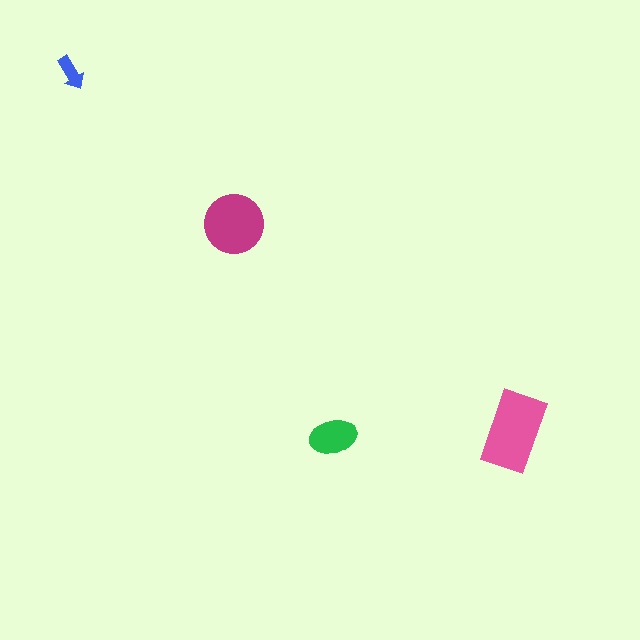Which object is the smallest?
The blue arrow.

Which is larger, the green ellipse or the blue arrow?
The green ellipse.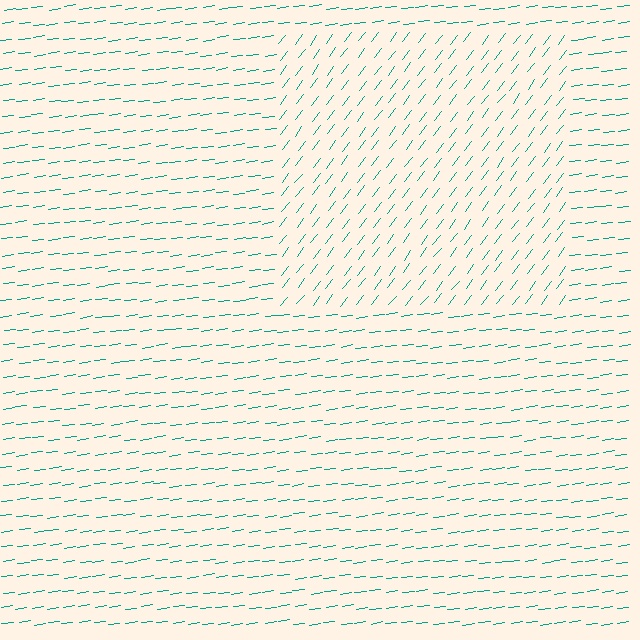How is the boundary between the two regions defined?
The boundary is defined purely by a change in line orientation (approximately 45 degrees difference). All lines are the same color and thickness.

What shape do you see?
I see a rectangle.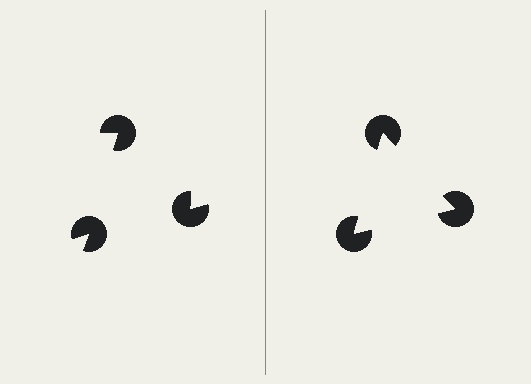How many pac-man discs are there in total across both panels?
6 — 3 on each side.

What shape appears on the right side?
An illusory triangle.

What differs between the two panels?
The pac-man discs are positioned identically on both sides; only the wedge orientations differ. On the right they align to a triangle; on the left they are misaligned.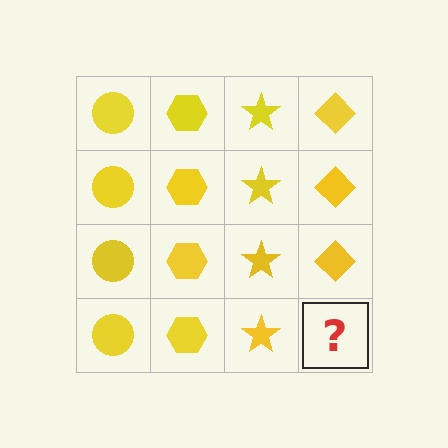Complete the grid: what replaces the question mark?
The question mark should be replaced with a yellow diamond.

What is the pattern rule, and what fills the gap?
The rule is that each column has a consistent shape. The gap should be filled with a yellow diamond.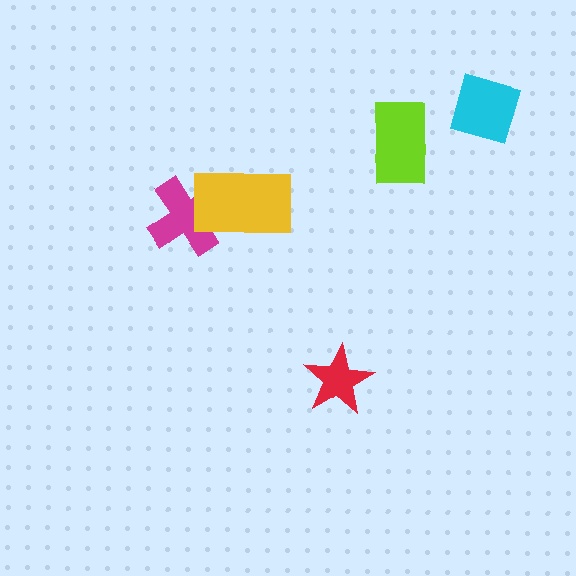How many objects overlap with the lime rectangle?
0 objects overlap with the lime rectangle.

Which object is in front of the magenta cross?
The yellow rectangle is in front of the magenta cross.